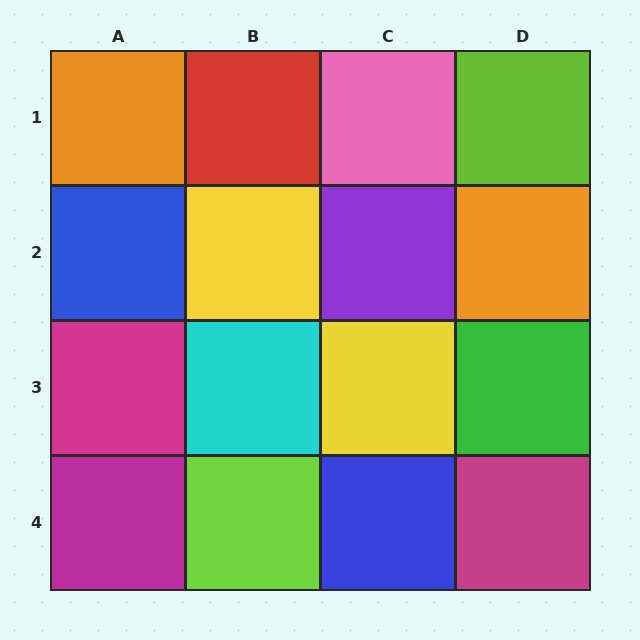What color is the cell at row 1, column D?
Lime.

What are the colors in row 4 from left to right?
Magenta, lime, blue, magenta.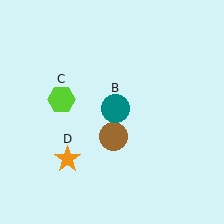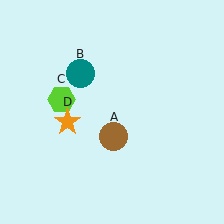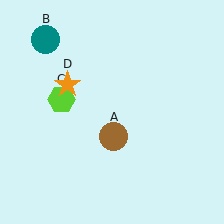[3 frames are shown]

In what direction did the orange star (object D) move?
The orange star (object D) moved up.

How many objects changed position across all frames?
2 objects changed position: teal circle (object B), orange star (object D).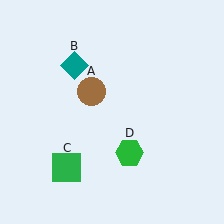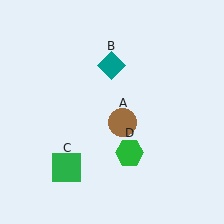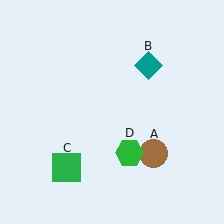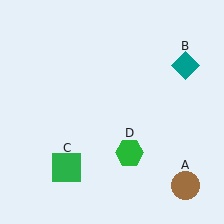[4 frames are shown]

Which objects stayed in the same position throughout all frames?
Green square (object C) and green hexagon (object D) remained stationary.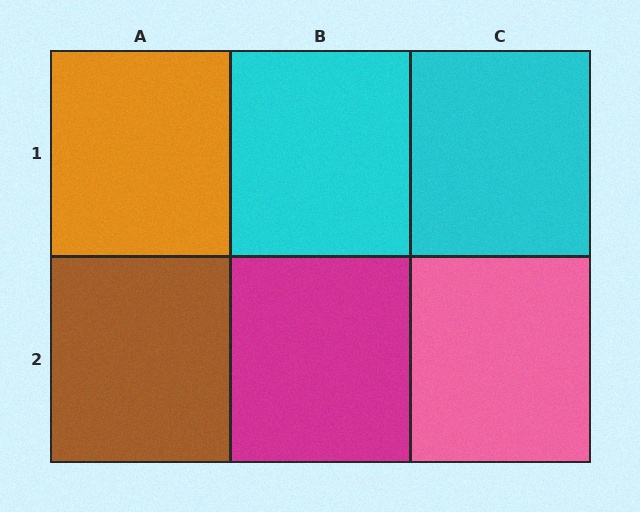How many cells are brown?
1 cell is brown.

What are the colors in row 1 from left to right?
Orange, cyan, cyan.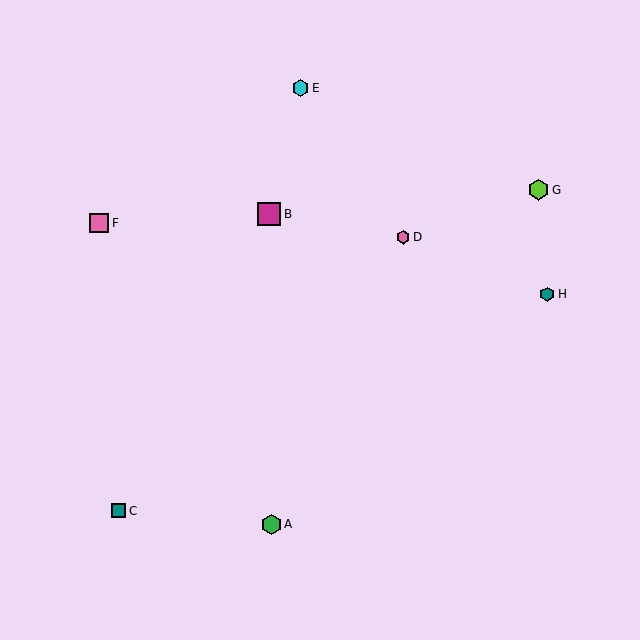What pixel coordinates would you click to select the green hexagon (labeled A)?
Click at (271, 524) to select the green hexagon A.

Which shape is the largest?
The magenta square (labeled B) is the largest.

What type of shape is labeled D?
Shape D is a pink hexagon.